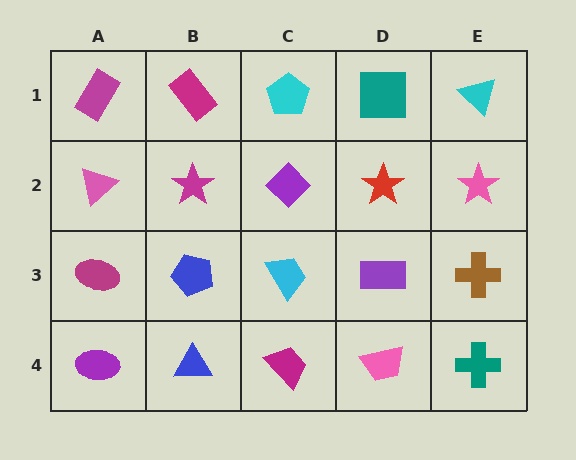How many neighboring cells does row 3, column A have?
3.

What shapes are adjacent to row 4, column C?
A cyan trapezoid (row 3, column C), a blue triangle (row 4, column B), a pink trapezoid (row 4, column D).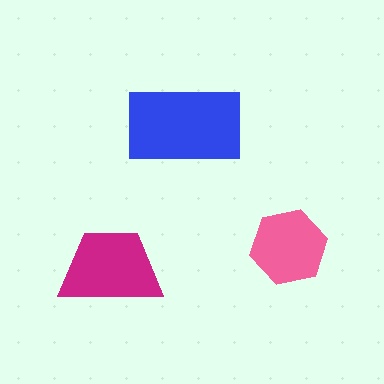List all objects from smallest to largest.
The pink hexagon, the magenta trapezoid, the blue rectangle.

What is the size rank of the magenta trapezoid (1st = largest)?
2nd.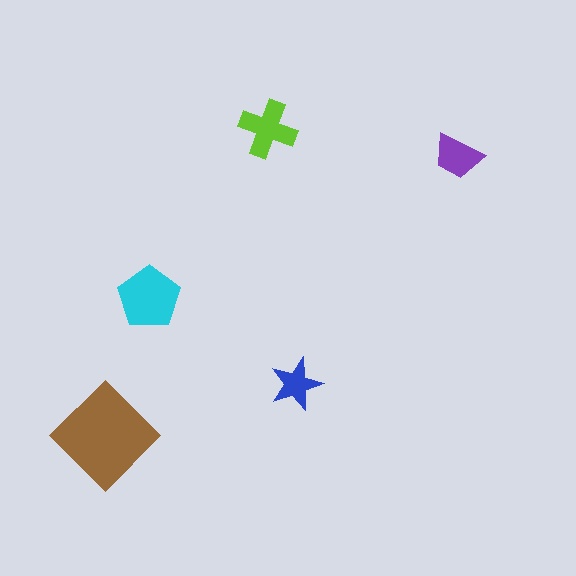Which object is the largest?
The brown diamond.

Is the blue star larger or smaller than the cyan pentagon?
Smaller.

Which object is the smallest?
The blue star.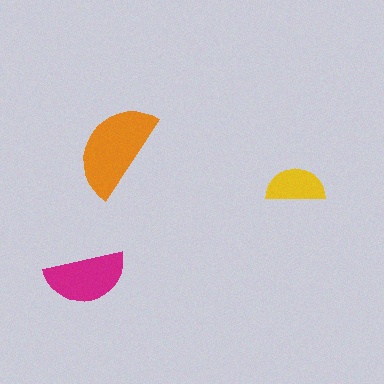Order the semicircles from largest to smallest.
the orange one, the magenta one, the yellow one.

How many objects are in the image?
There are 3 objects in the image.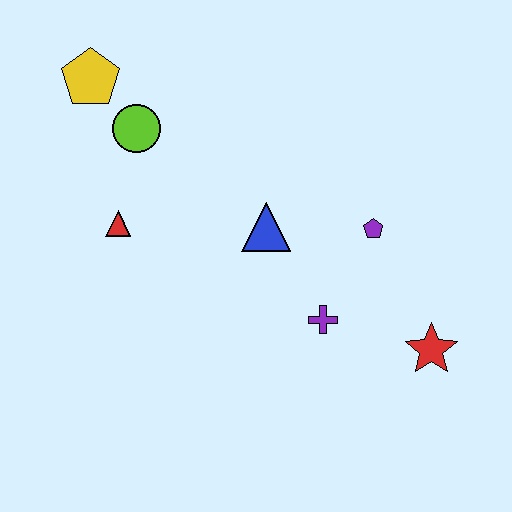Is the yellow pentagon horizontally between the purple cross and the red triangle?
No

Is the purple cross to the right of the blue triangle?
Yes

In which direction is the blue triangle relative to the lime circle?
The blue triangle is to the right of the lime circle.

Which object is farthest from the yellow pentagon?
The red star is farthest from the yellow pentagon.